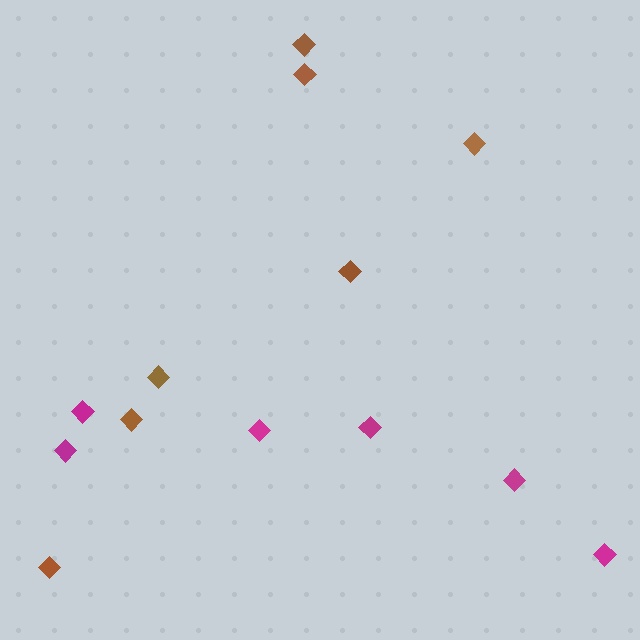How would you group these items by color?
There are 2 groups: one group of magenta diamonds (6) and one group of brown diamonds (7).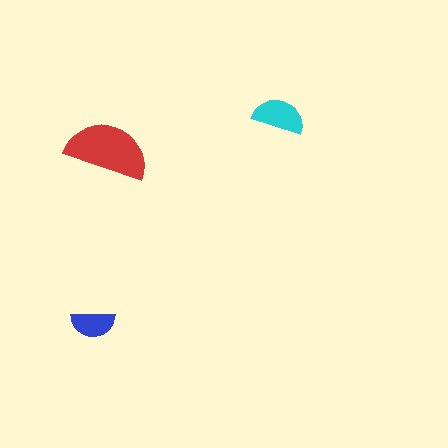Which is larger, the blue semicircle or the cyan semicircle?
The cyan one.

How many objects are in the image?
There are 3 objects in the image.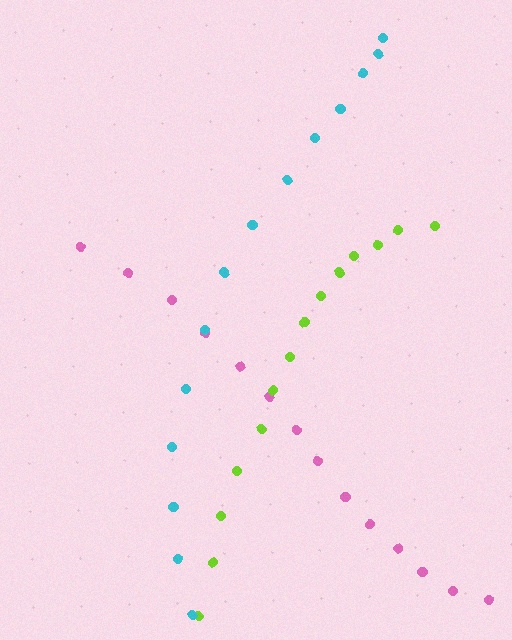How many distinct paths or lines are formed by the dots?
There are 3 distinct paths.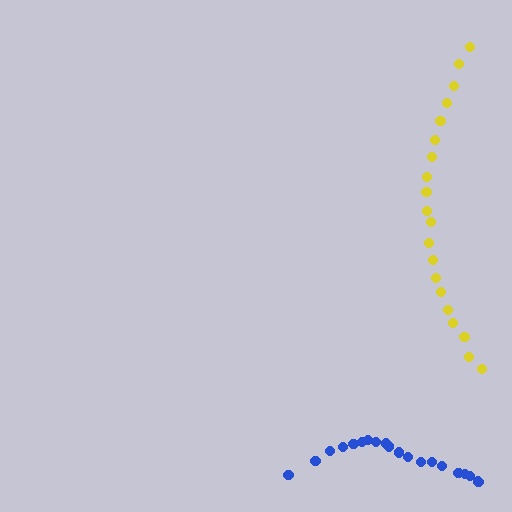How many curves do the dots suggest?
There are 2 distinct paths.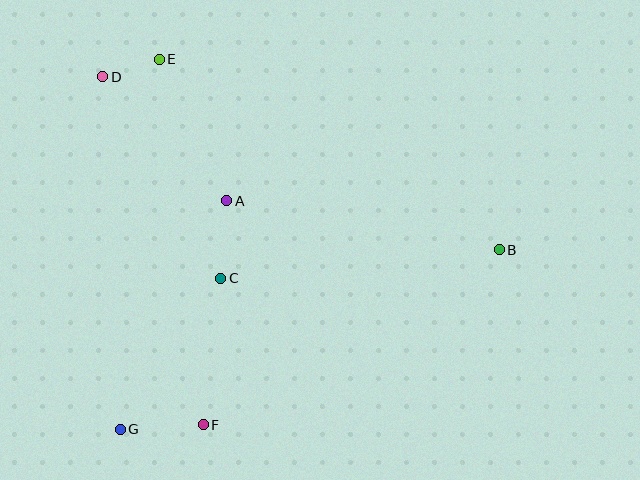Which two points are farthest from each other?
Points B and D are farthest from each other.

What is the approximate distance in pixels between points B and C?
The distance between B and C is approximately 280 pixels.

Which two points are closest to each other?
Points D and E are closest to each other.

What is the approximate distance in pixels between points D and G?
The distance between D and G is approximately 353 pixels.